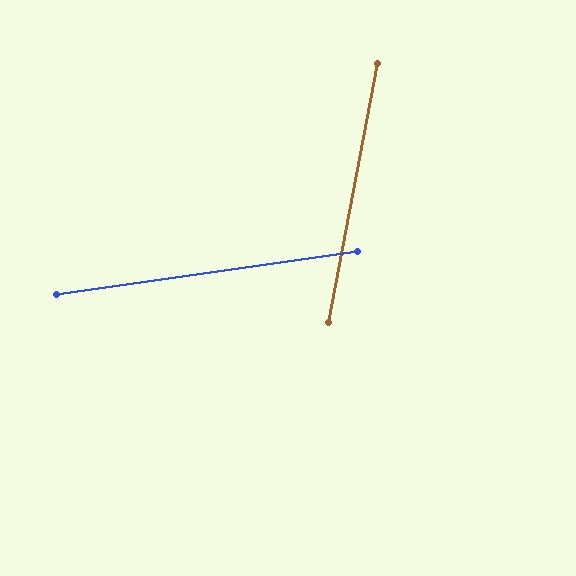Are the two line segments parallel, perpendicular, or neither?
Neither parallel nor perpendicular — they differ by about 71°.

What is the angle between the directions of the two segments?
Approximately 71 degrees.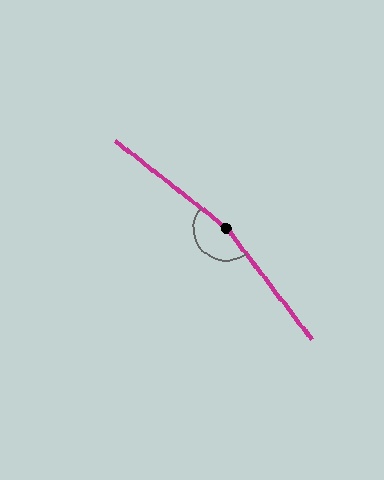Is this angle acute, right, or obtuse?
It is obtuse.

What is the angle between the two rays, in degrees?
Approximately 165 degrees.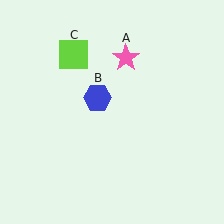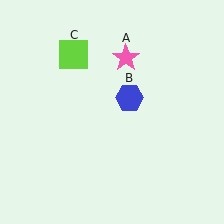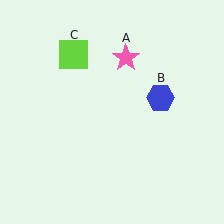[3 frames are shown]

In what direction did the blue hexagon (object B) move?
The blue hexagon (object B) moved right.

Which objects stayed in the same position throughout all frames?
Pink star (object A) and lime square (object C) remained stationary.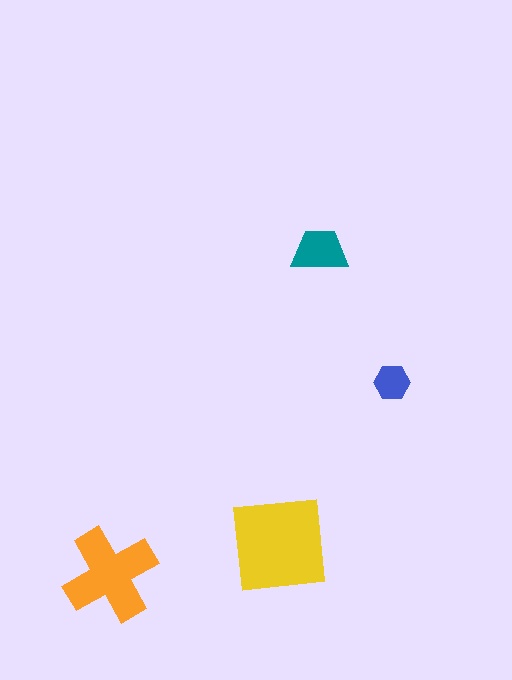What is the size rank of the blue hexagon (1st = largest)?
4th.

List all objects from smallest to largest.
The blue hexagon, the teal trapezoid, the orange cross, the yellow square.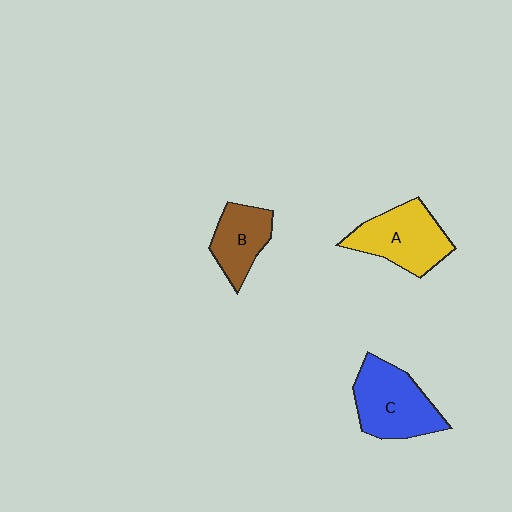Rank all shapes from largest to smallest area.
From largest to smallest: C (blue), A (yellow), B (brown).